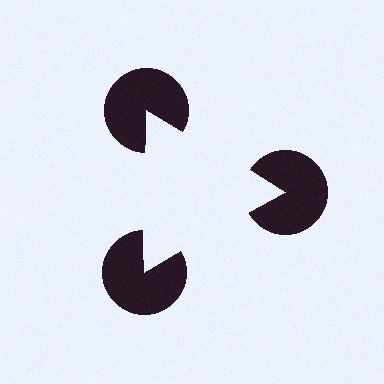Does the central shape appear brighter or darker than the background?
It typically appears slightly brighter than the background, even though no actual brightness change is drawn.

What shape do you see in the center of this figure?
An illusory triangle — its edges are inferred from the aligned wedge cuts in the pac-man discs, not physically drawn.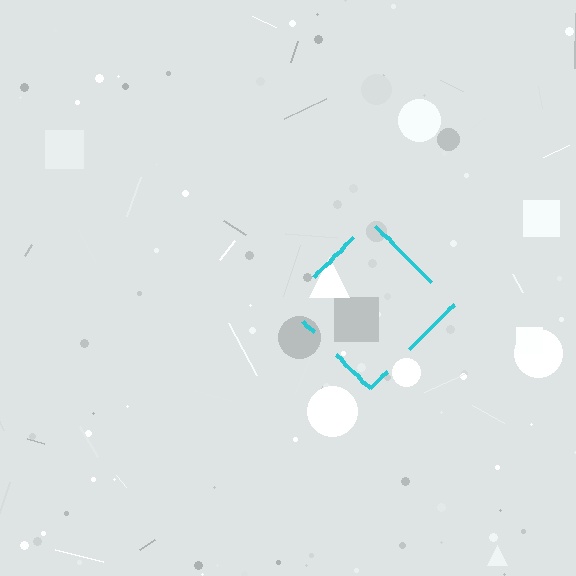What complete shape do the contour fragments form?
The contour fragments form a diamond.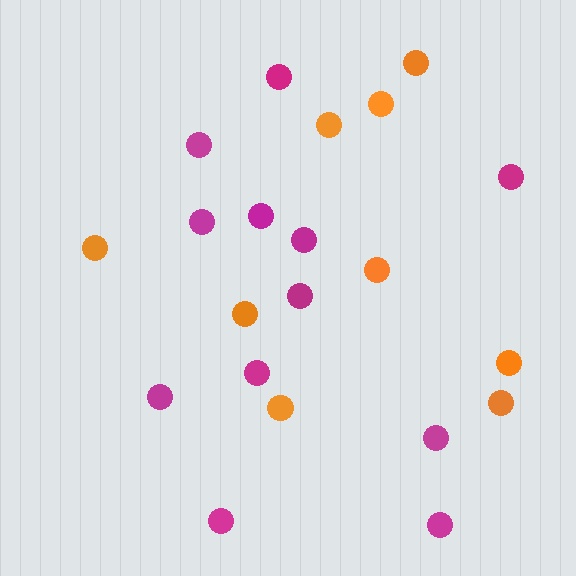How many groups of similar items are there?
There are 2 groups: one group of magenta circles (12) and one group of orange circles (9).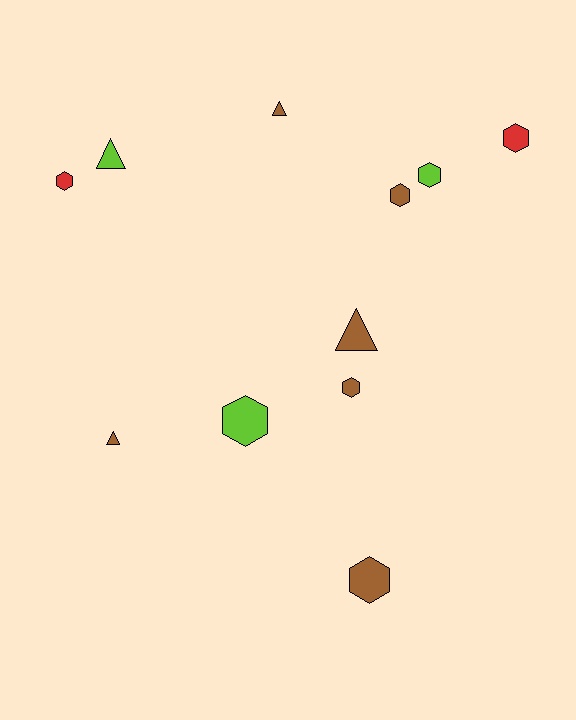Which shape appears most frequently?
Hexagon, with 7 objects.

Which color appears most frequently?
Brown, with 6 objects.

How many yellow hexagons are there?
There are no yellow hexagons.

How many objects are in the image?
There are 11 objects.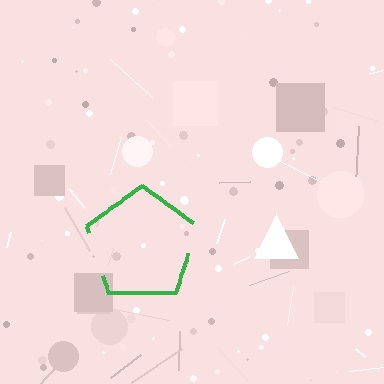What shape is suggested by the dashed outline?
The dashed outline suggests a pentagon.